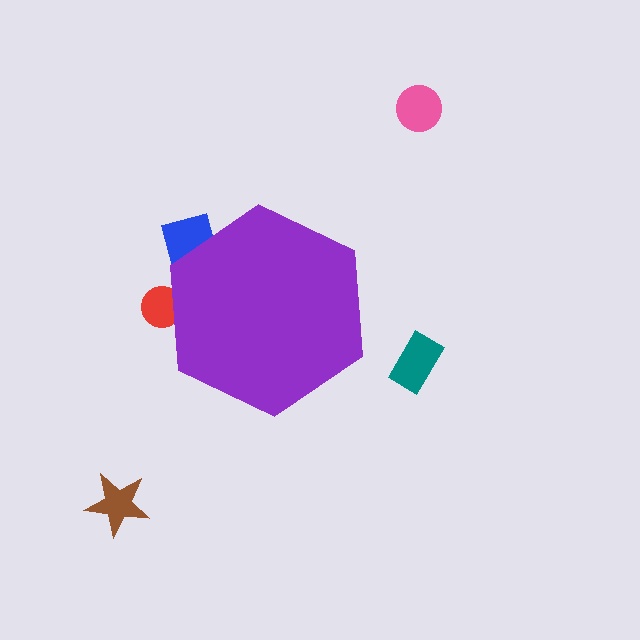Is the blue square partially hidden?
Yes, the blue square is partially hidden behind the purple hexagon.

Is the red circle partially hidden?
Yes, the red circle is partially hidden behind the purple hexagon.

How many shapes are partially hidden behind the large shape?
2 shapes are partially hidden.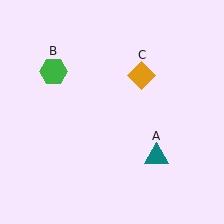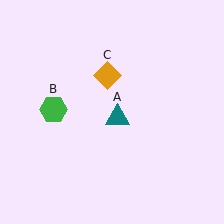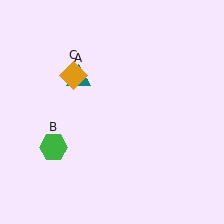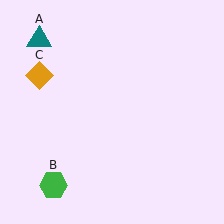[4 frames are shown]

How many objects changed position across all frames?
3 objects changed position: teal triangle (object A), green hexagon (object B), orange diamond (object C).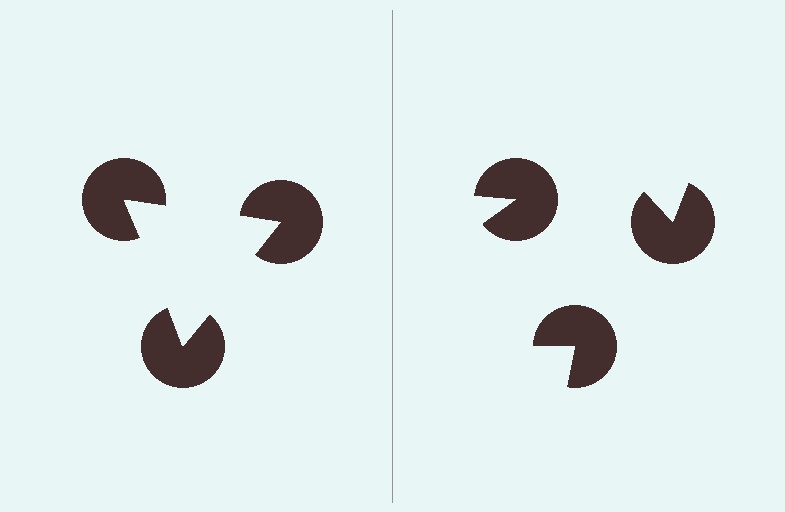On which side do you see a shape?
An illusory triangle appears on the left side. On the right side the wedge cuts are rotated, so no coherent shape forms.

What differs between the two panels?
The pac-man discs are positioned identically on both sides; only the wedge orientations differ. On the left they align to a triangle; on the right they are misaligned.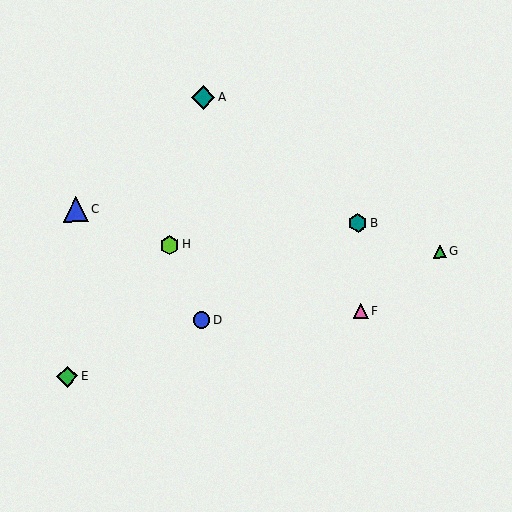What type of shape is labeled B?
Shape B is a teal hexagon.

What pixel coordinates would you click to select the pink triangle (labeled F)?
Click at (361, 311) to select the pink triangle F.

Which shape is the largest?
The blue triangle (labeled C) is the largest.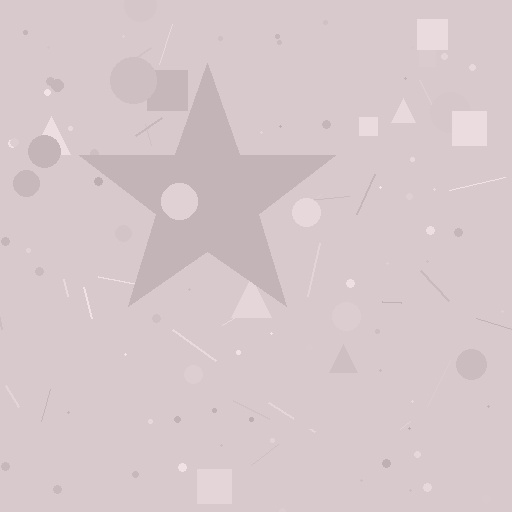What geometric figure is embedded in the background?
A star is embedded in the background.